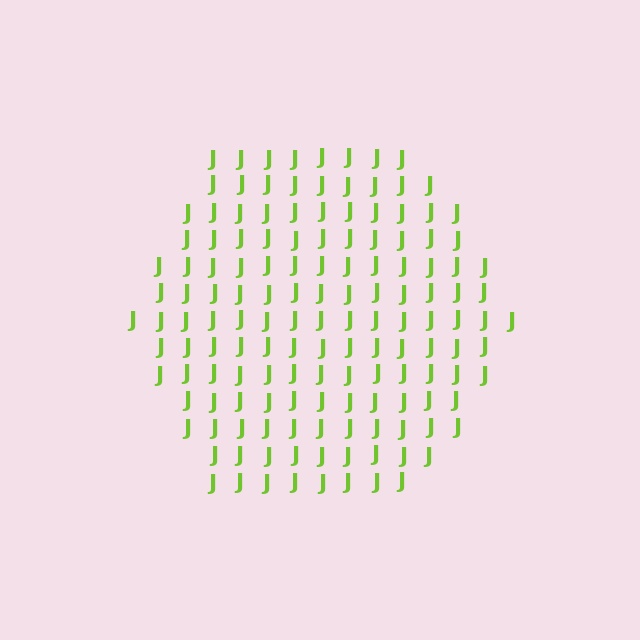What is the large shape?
The large shape is a hexagon.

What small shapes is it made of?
It is made of small letter J's.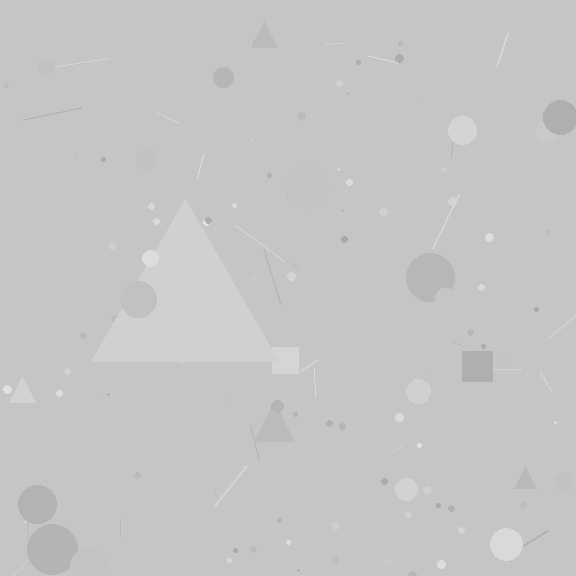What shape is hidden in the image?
A triangle is hidden in the image.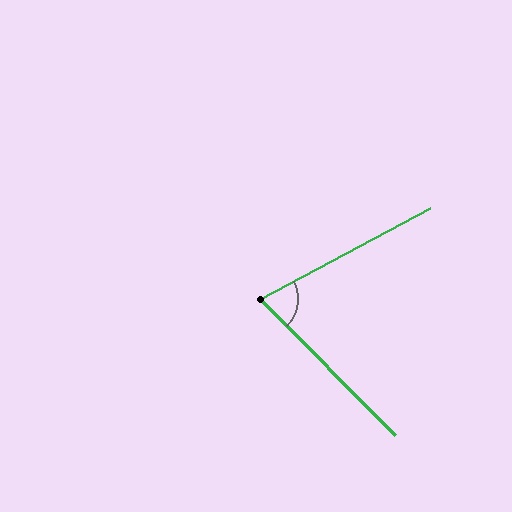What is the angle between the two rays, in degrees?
Approximately 73 degrees.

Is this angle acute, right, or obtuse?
It is acute.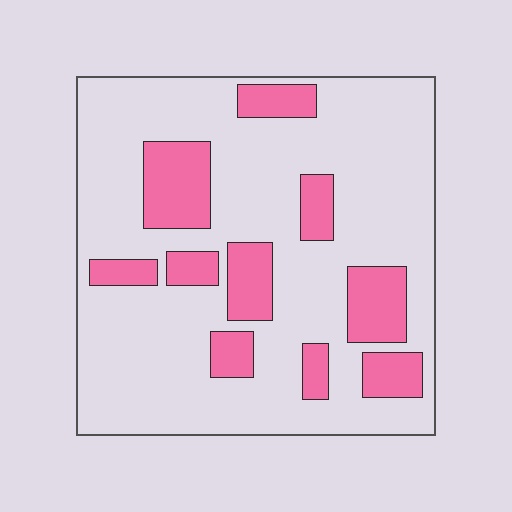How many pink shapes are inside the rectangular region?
10.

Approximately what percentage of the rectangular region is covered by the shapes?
Approximately 25%.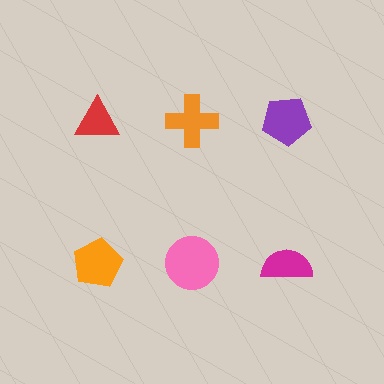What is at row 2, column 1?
An orange pentagon.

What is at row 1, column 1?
A red triangle.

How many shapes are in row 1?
3 shapes.